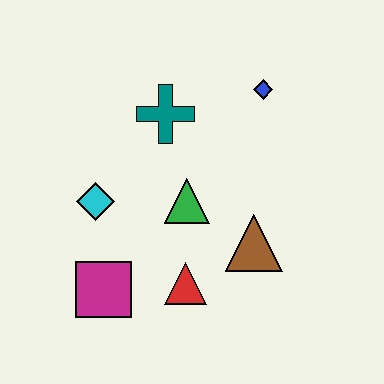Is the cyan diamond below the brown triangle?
No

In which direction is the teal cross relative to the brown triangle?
The teal cross is above the brown triangle.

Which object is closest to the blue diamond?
The teal cross is closest to the blue diamond.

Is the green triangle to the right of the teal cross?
Yes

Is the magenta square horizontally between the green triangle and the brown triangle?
No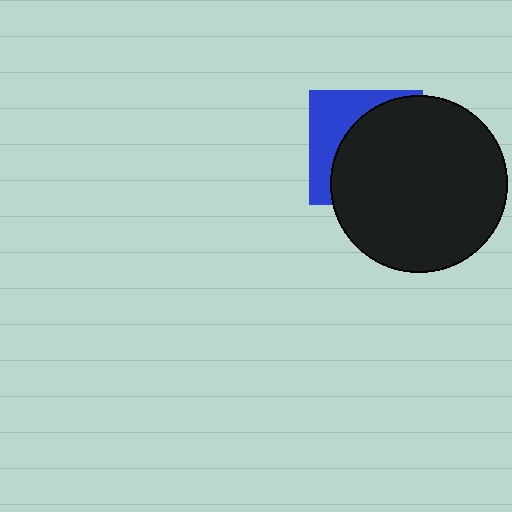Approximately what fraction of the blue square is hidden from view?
Roughly 65% of the blue square is hidden behind the black circle.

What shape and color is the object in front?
The object in front is a black circle.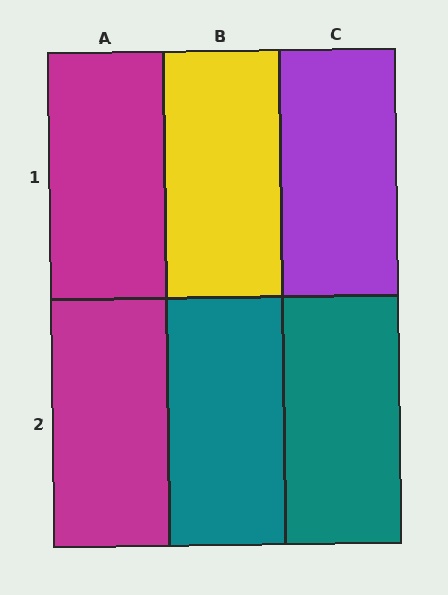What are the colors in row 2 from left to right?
Magenta, teal, teal.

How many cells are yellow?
1 cell is yellow.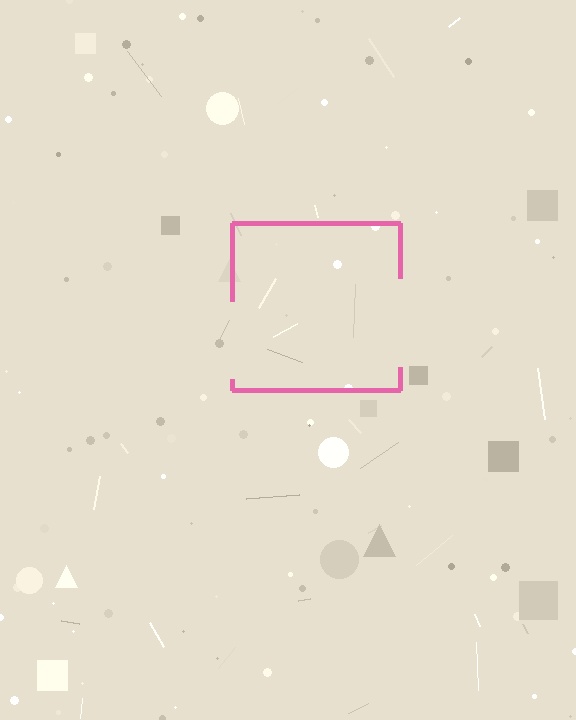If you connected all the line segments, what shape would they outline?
They would outline a square.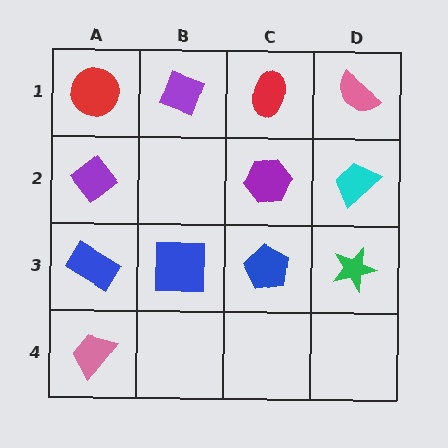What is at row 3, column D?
A green star.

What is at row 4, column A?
A pink trapezoid.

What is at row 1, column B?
A purple diamond.